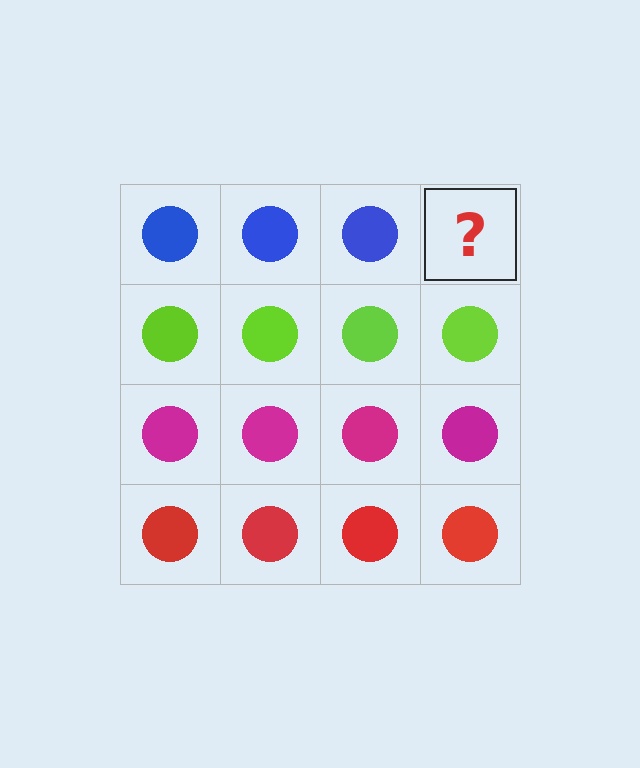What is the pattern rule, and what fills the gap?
The rule is that each row has a consistent color. The gap should be filled with a blue circle.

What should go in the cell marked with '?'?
The missing cell should contain a blue circle.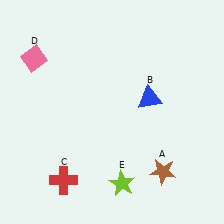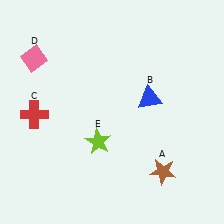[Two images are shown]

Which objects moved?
The objects that moved are: the red cross (C), the lime star (E).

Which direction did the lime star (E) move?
The lime star (E) moved up.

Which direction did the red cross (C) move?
The red cross (C) moved up.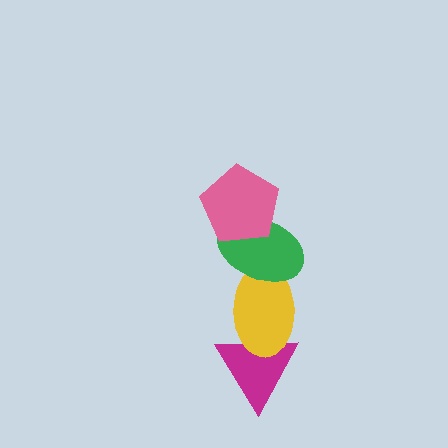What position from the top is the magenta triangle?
The magenta triangle is 4th from the top.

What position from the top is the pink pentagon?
The pink pentagon is 1st from the top.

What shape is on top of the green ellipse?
The pink pentagon is on top of the green ellipse.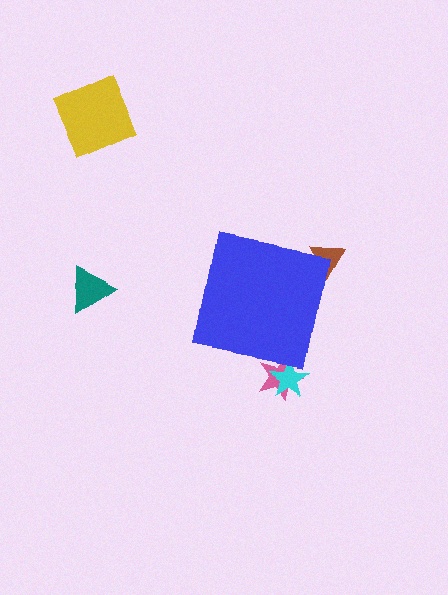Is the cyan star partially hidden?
Yes, the cyan star is partially hidden behind the blue square.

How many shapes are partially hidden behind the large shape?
3 shapes are partially hidden.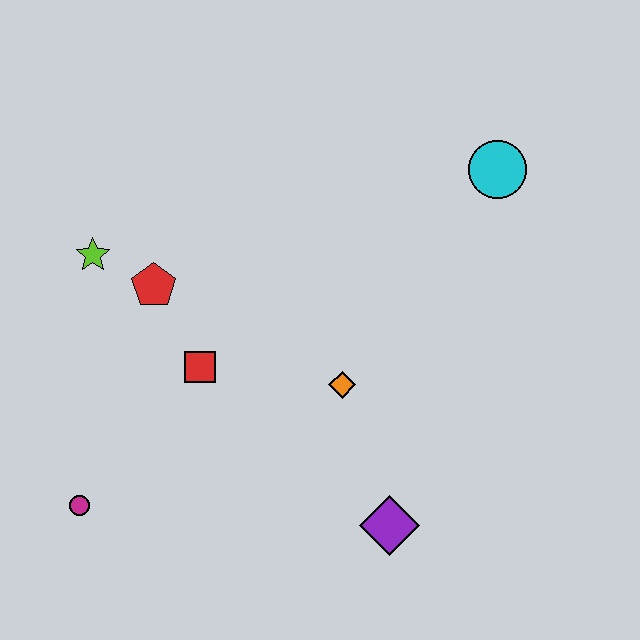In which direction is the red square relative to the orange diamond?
The red square is to the left of the orange diamond.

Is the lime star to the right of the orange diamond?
No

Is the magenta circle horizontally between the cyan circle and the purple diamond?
No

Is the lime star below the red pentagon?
No